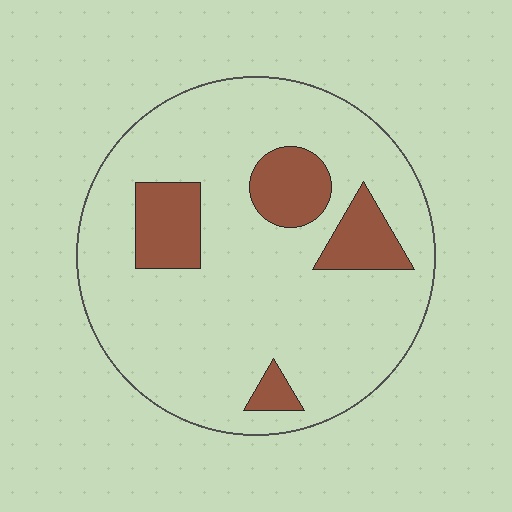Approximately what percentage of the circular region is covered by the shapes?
Approximately 15%.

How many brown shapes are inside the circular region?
4.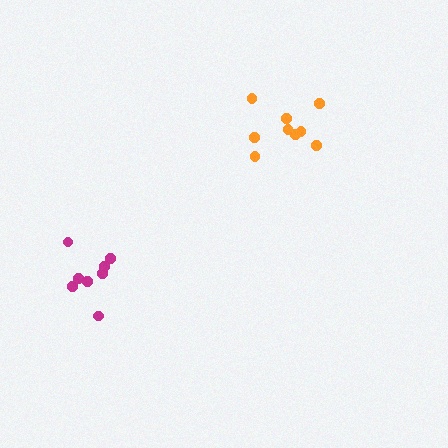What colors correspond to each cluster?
The clusters are colored: magenta, orange.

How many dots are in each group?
Group 1: 8 dots, Group 2: 9 dots (17 total).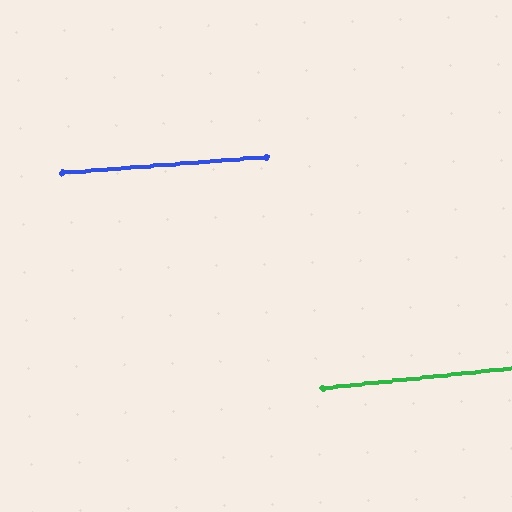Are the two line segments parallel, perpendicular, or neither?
Parallel — their directions differ by only 1.7°.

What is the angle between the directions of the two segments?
Approximately 2 degrees.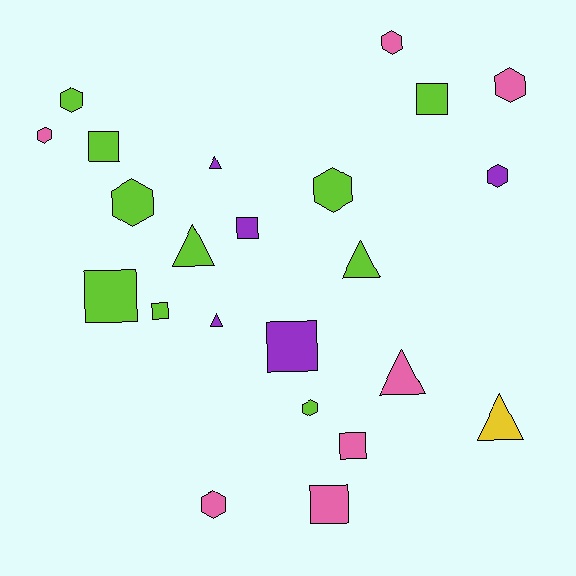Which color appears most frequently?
Lime, with 10 objects.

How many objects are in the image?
There are 23 objects.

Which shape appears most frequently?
Hexagon, with 9 objects.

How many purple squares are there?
There are 2 purple squares.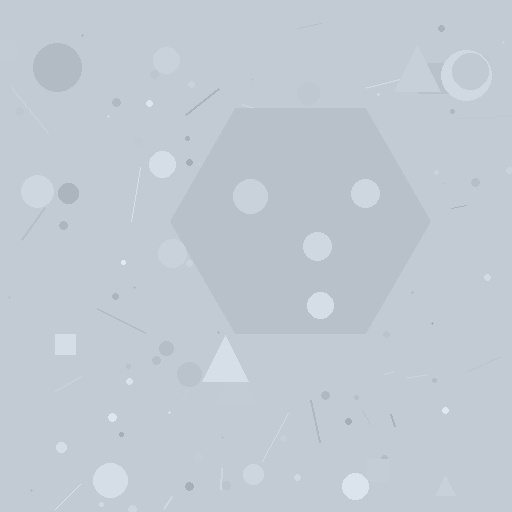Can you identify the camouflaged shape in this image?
The camouflaged shape is a hexagon.